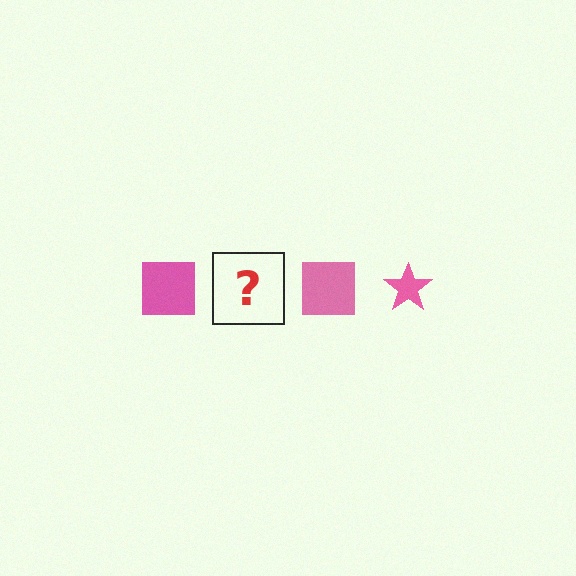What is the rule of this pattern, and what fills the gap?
The rule is that the pattern cycles through square, star shapes in pink. The gap should be filled with a pink star.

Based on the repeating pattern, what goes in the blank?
The blank should be a pink star.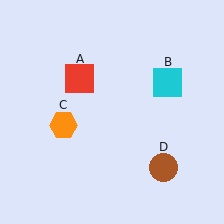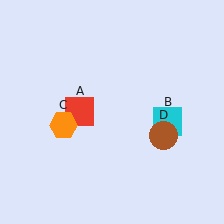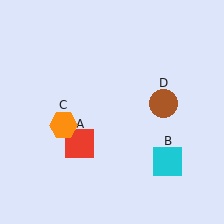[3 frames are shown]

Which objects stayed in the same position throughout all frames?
Orange hexagon (object C) remained stationary.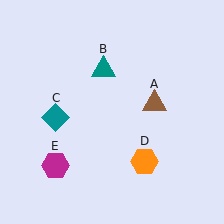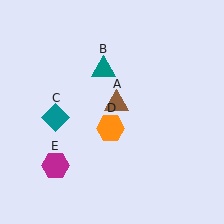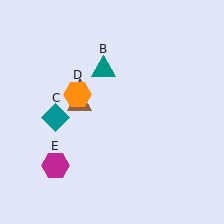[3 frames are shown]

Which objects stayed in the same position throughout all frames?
Teal triangle (object B) and teal diamond (object C) and magenta hexagon (object E) remained stationary.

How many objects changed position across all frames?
2 objects changed position: brown triangle (object A), orange hexagon (object D).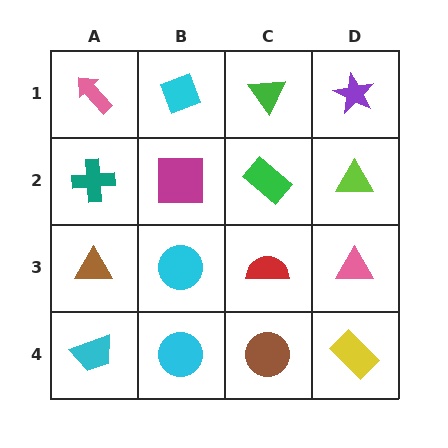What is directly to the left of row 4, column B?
A cyan trapezoid.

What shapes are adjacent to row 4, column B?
A cyan circle (row 3, column B), a cyan trapezoid (row 4, column A), a brown circle (row 4, column C).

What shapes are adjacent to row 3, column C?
A green rectangle (row 2, column C), a brown circle (row 4, column C), a cyan circle (row 3, column B), a pink triangle (row 3, column D).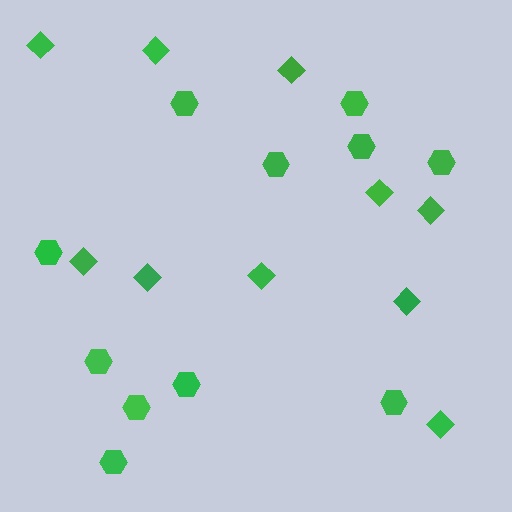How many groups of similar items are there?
There are 2 groups: one group of diamonds (10) and one group of hexagons (11).